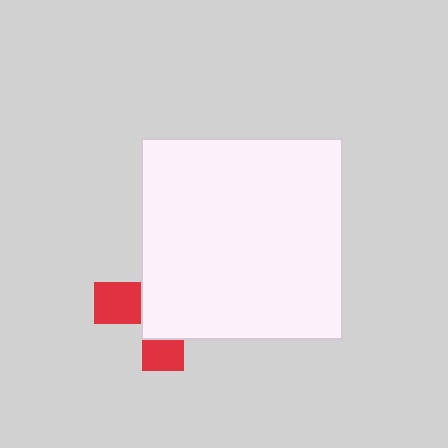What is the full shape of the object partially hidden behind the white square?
The partially hidden object is a red cross.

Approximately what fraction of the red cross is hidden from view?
Roughly 66% of the red cross is hidden behind the white square.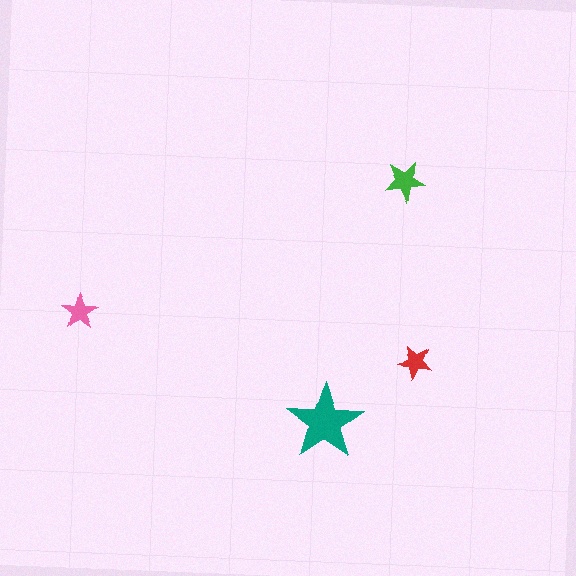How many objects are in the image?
There are 4 objects in the image.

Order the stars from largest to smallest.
the teal one, the green one, the pink one, the red one.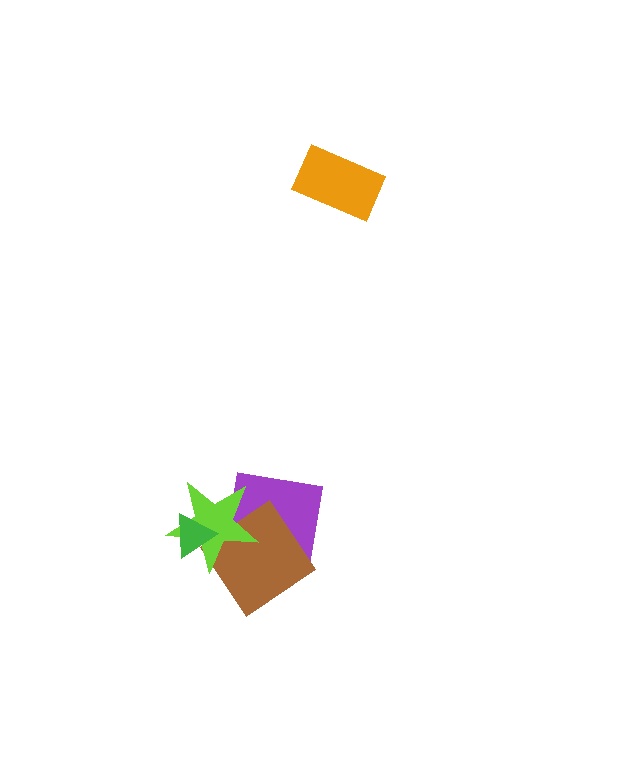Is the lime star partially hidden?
Yes, it is partially covered by another shape.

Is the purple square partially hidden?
Yes, it is partially covered by another shape.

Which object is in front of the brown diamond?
The lime star is in front of the brown diamond.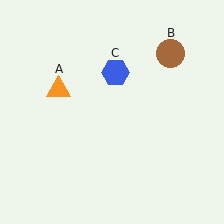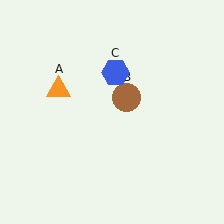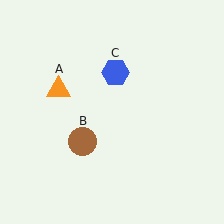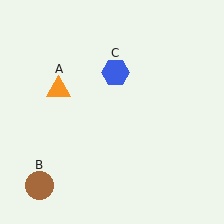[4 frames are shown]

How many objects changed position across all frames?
1 object changed position: brown circle (object B).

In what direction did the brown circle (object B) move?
The brown circle (object B) moved down and to the left.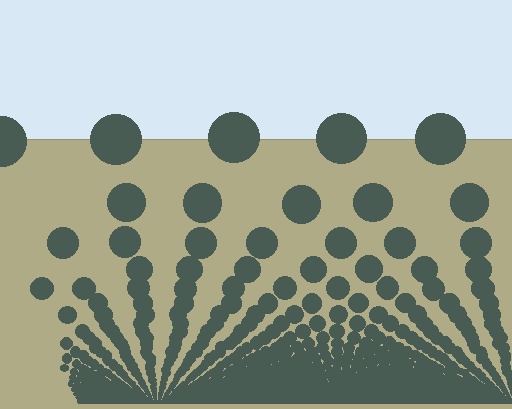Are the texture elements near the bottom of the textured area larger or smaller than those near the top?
Smaller. The gradient is inverted — elements near the bottom are smaller and denser.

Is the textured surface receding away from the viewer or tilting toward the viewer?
The surface appears to tilt toward the viewer. Texture elements get larger and sparser toward the top.